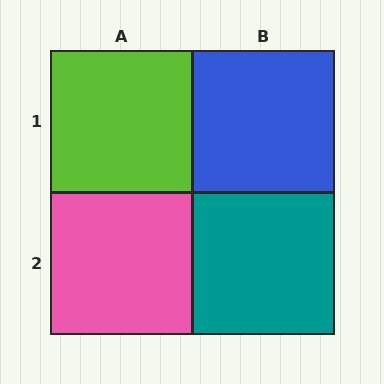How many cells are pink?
1 cell is pink.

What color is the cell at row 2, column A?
Pink.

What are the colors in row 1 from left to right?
Lime, blue.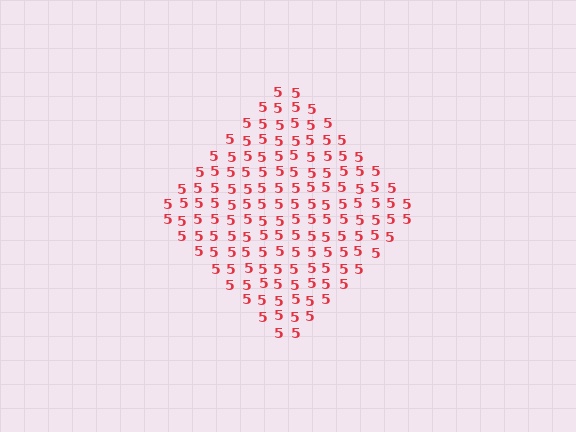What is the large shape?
The large shape is a diamond.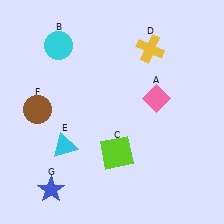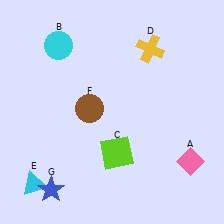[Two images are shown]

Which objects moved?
The objects that moved are: the pink diamond (A), the cyan triangle (E), the brown circle (F).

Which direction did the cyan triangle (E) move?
The cyan triangle (E) moved down.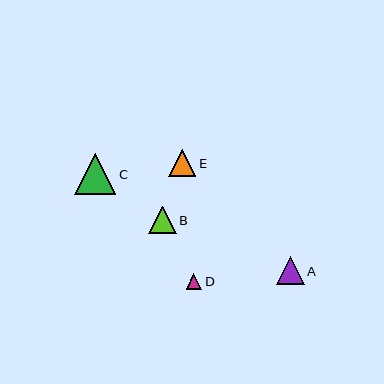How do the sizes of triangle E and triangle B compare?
Triangle E and triangle B are approximately the same size.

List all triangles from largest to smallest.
From largest to smallest: C, A, E, B, D.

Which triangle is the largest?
Triangle C is the largest with a size of approximately 41 pixels.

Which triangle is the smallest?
Triangle D is the smallest with a size of approximately 15 pixels.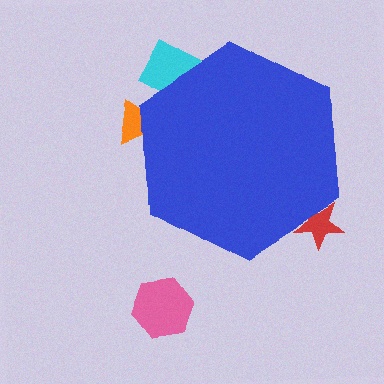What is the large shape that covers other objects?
A blue hexagon.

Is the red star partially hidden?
Yes, the red star is partially hidden behind the blue hexagon.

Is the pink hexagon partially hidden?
No, the pink hexagon is fully visible.